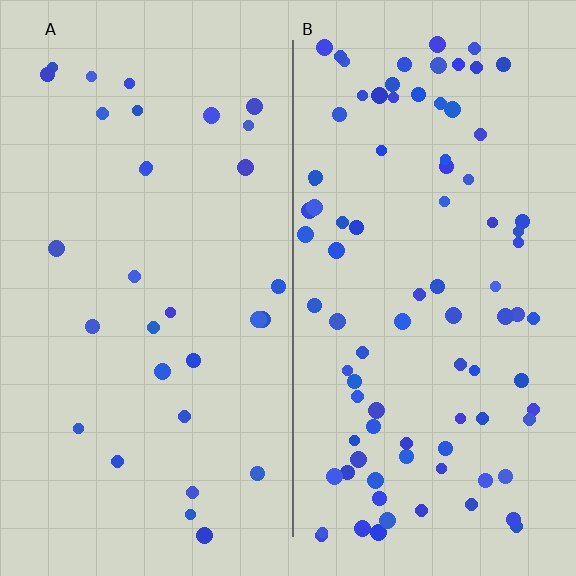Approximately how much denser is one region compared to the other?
Approximately 2.9× — region B over region A.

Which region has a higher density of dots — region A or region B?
B (the right).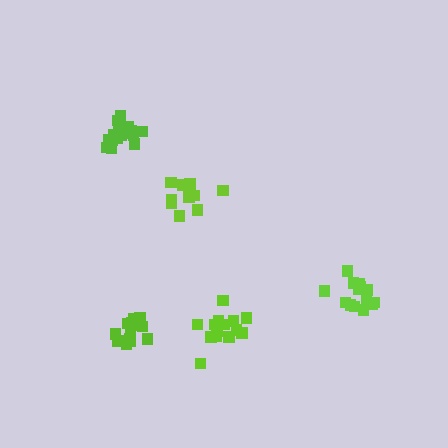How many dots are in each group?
Group 1: 16 dots, Group 2: 11 dots, Group 3: 15 dots, Group 4: 15 dots, Group 5: 14 dots (71 total).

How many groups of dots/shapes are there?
There are 5 groups.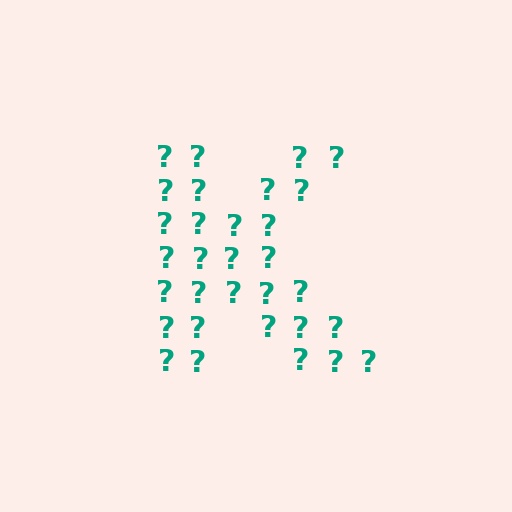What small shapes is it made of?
It is made of small question marks.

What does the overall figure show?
The overall figure shows the letter K.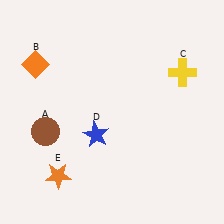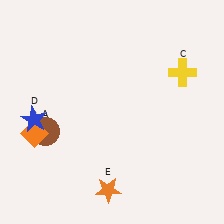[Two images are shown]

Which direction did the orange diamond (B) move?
The orange diamond (B) moved down.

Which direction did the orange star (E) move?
The orange star (E) moved right.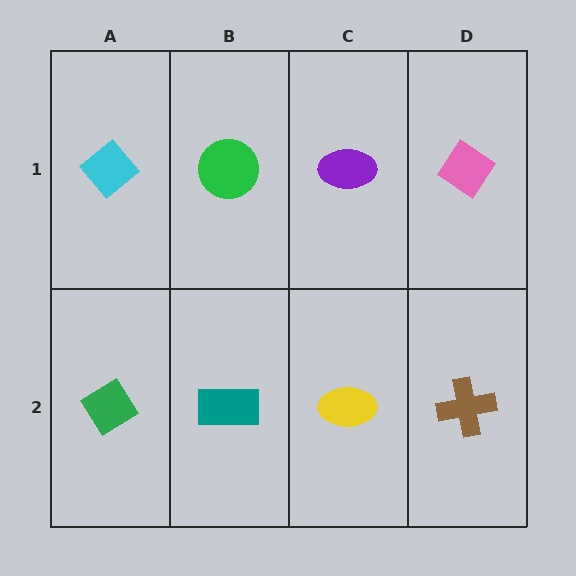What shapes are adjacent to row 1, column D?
A brown cross (row 2, column D), a purple ellipse (row 1, column C).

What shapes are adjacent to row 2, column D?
A pink diamond (row 1, column D), a yellow ellipse (row 2, column C).